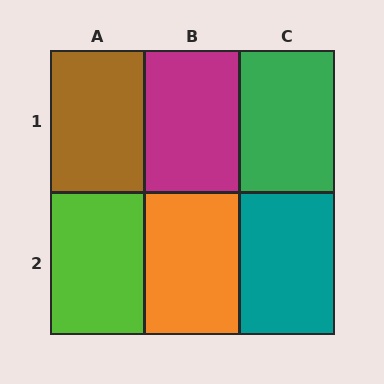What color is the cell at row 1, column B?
Magenta.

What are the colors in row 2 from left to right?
Lime, orange, teal.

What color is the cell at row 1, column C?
Green.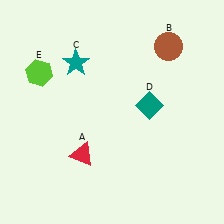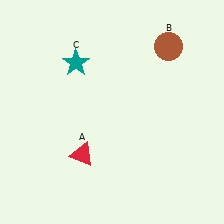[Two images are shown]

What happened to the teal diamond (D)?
The teal diamond (D) was removed in Image 2. It was in the top-right area of Image 1.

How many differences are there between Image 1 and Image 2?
There are 2 differences between the two images.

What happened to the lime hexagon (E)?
The lime hexagon (E) was removed in Image 2. It was in the top-left area of Image 1.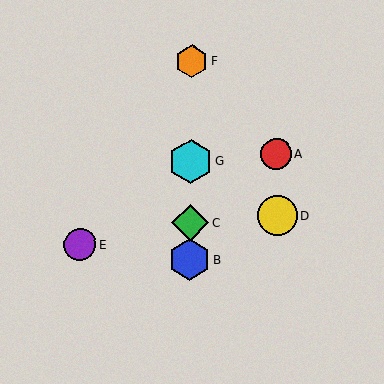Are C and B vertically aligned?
Yes, both are at x≈190.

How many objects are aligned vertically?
4 objects (B, C, F, G) are aligned vertically.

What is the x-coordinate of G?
Object G is at x≈191.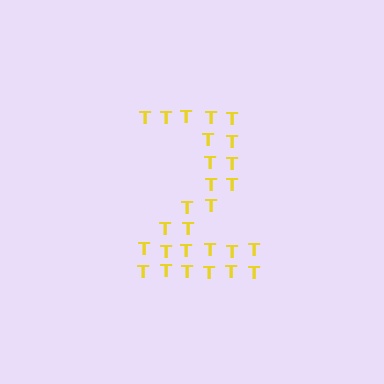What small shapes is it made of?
It is made of small letter T's.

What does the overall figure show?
The overall figure shows the digit 2.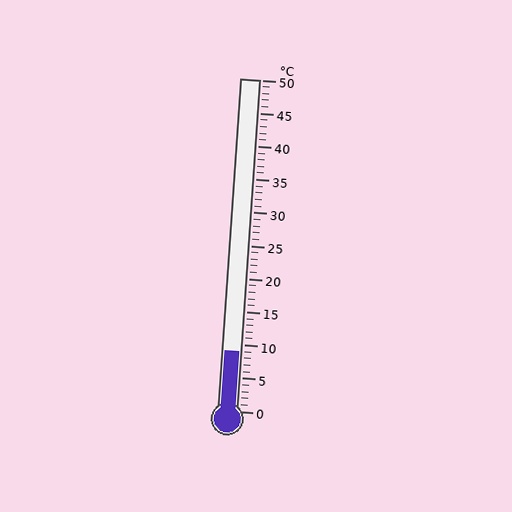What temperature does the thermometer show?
The thermometer shows approximately 9°C.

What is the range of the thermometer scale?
The thermometer scale ranges from 0°C to 50°C.